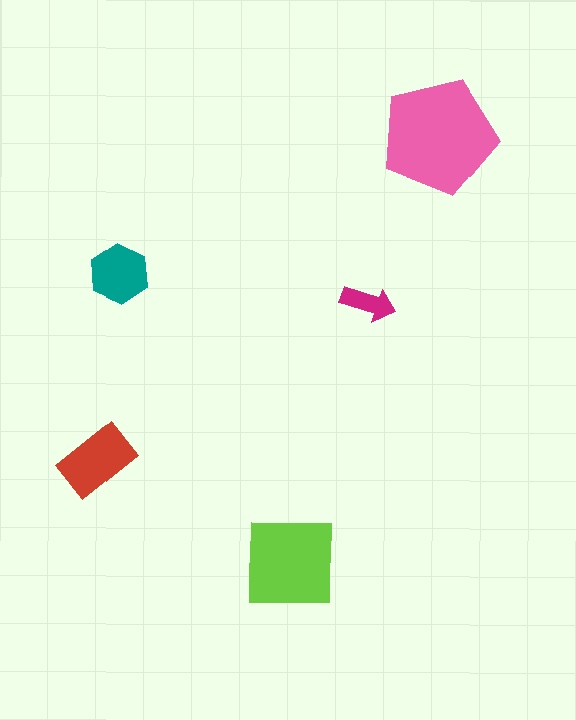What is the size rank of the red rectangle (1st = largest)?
3rd.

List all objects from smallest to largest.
The magenta arrow, the teal hexagon, the red rectangle, the lime square, the pink pentagon.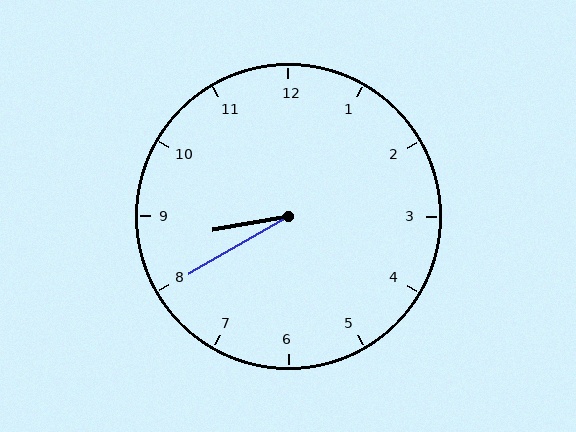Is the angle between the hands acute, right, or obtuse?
It is acute.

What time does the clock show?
8:40.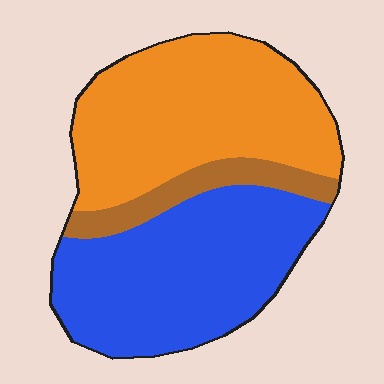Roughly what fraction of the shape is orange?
Orange covers about 45% of the shape.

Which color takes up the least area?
Brown, at roughly 10%.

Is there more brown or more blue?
Blue.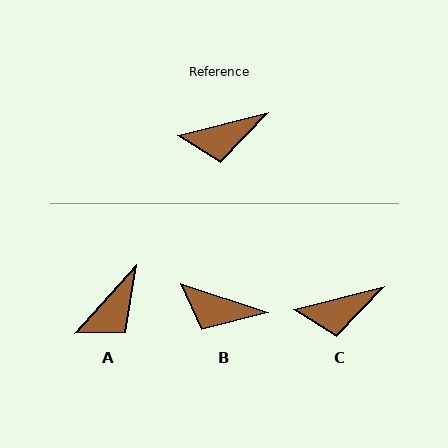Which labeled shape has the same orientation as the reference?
C.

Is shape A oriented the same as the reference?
No, it is off by about 34 degrees.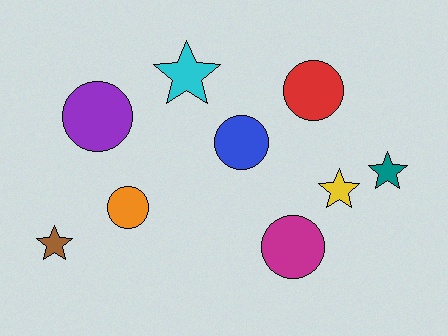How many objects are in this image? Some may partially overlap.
There are 9 objects.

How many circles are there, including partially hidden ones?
There are 5 circles.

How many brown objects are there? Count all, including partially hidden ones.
There is 1 brown object.